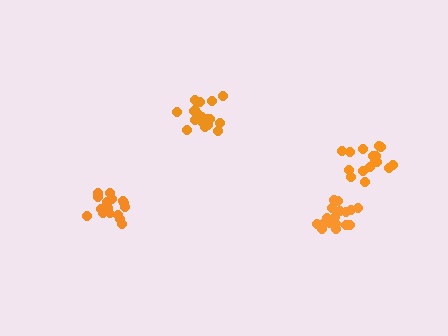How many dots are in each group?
Group 1: 18 dots, Group 2: 16 dots, Group 3: 17 dots, Group 4: 20 dots (71 total).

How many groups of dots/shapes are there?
There are 4 groups.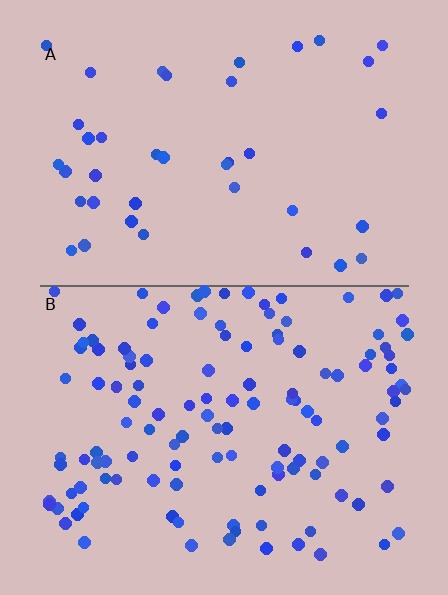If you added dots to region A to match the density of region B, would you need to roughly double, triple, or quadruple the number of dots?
Approximately triple.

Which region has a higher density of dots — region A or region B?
B (the bottom).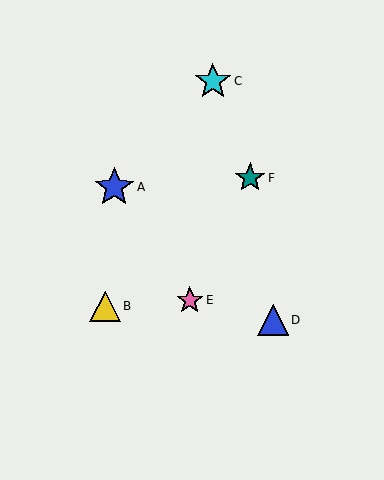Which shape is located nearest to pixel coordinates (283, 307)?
The blue triangle (labeled D) at (273, 320) is nearest to that location.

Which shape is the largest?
The blue star (labeled A) is the largest.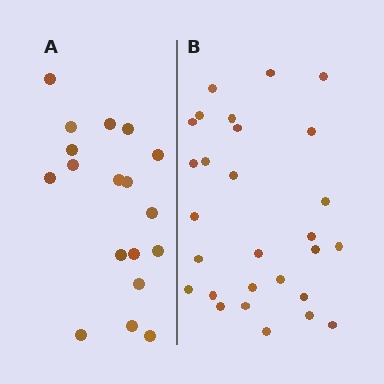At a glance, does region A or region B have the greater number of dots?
Region B (the right region) has more dots.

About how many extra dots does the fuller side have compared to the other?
Region B has roughly 10 or so more dots than region A.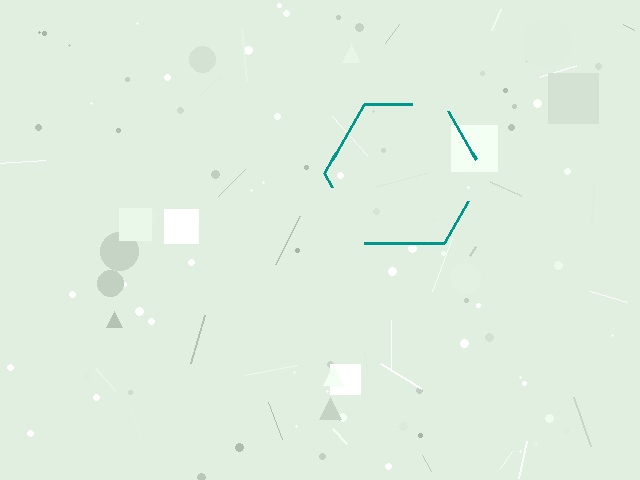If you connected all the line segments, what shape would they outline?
They would outline a hexagon.